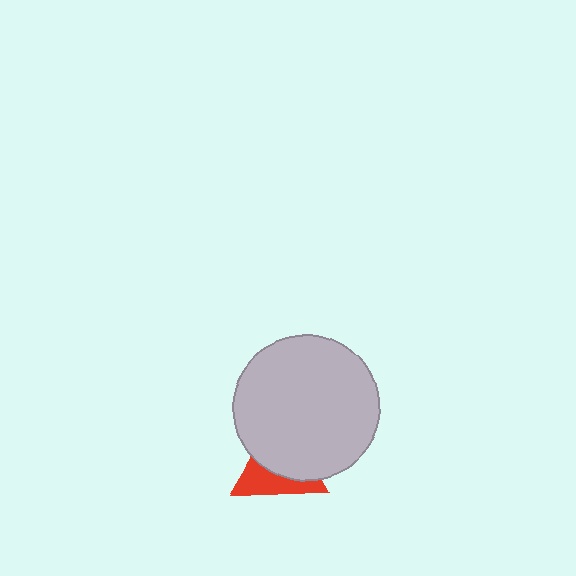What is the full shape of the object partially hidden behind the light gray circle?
The partially hidden object is a red triangle.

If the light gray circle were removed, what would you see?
You would see the complete red triangle.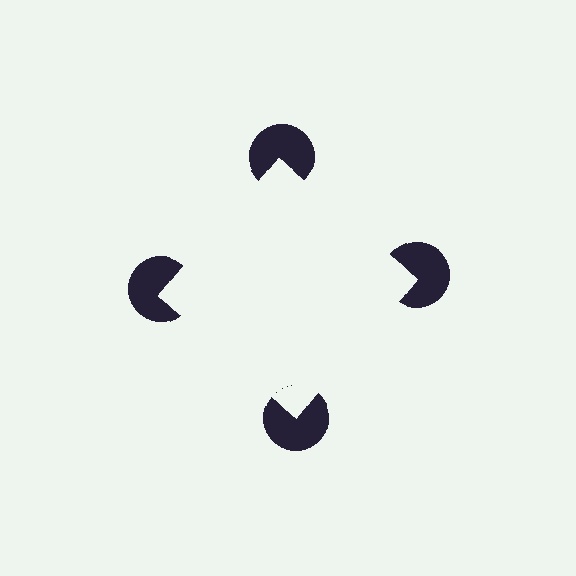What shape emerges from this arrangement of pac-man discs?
An illusory square — its edges are inferred from the aligned wedge cuts in the pac-man discs, not physically drawn.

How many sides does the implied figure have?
4 sides.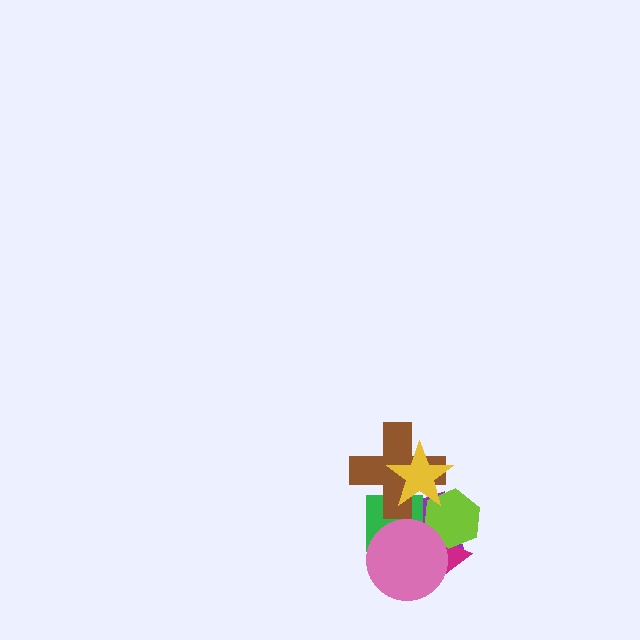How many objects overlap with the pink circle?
4 objects overlap with the pink circle.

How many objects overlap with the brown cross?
3 objects overlap with the brown cross.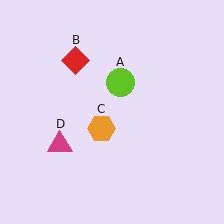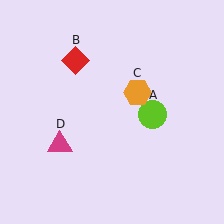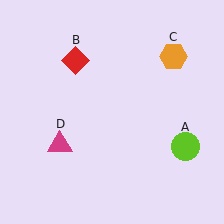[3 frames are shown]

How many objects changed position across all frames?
2 objects changed position: lime circle (object A), orange hexagon (object C).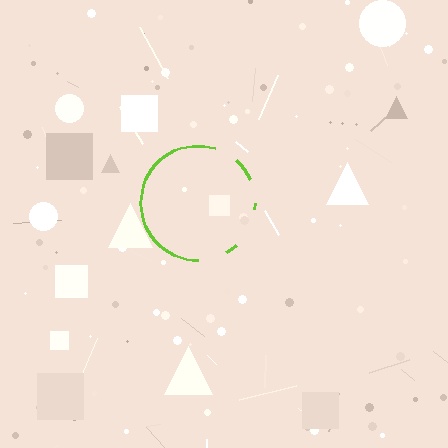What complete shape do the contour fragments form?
The contour fragments form a circle.